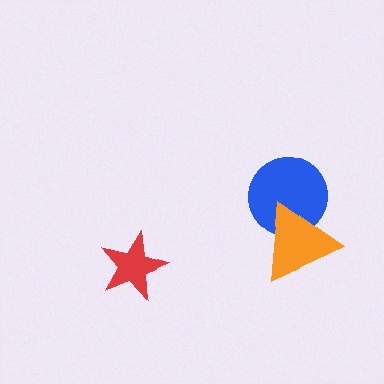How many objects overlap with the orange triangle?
1 object overlaps with the orange triangle.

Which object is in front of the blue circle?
The orange triangle is in front of the blue circle.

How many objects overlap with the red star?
0 objects overlap with the red star.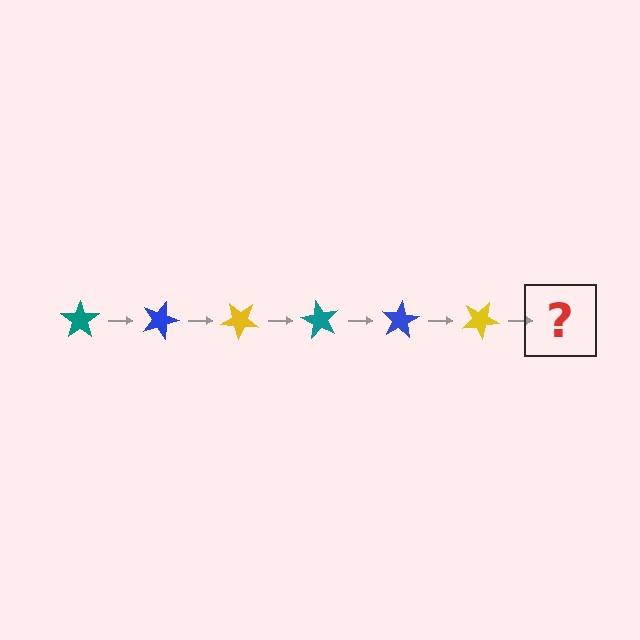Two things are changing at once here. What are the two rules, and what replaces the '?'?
The two rules are that it rotates 20 degrees each step and the color cycles through teal, blue, and yellow. The '?' should be a teal star, rotated 120 degrees from the start.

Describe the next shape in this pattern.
It should be a teal star, rotated 120 degrees from the start.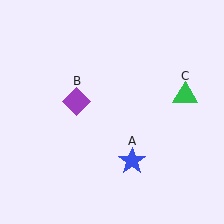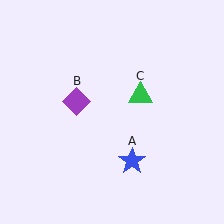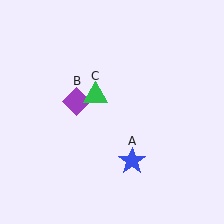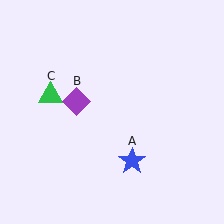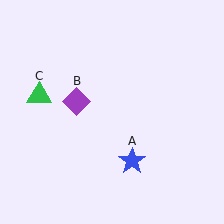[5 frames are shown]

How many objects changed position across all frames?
1 object changed position: green triangle (object C).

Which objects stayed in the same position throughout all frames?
Blue star (object A) and purple diamond (object B) remained stationary.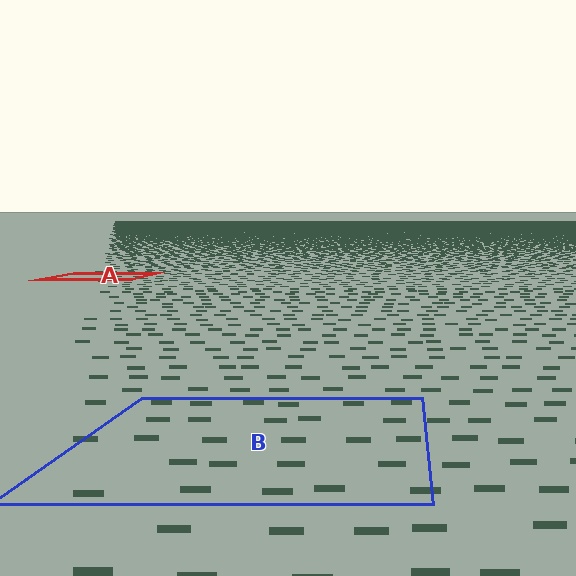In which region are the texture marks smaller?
The texture marks are smaller in region A, because it is farther away.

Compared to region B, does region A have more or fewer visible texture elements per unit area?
Region A has more texture elements per unit area — they are packed more densely because it is farther away.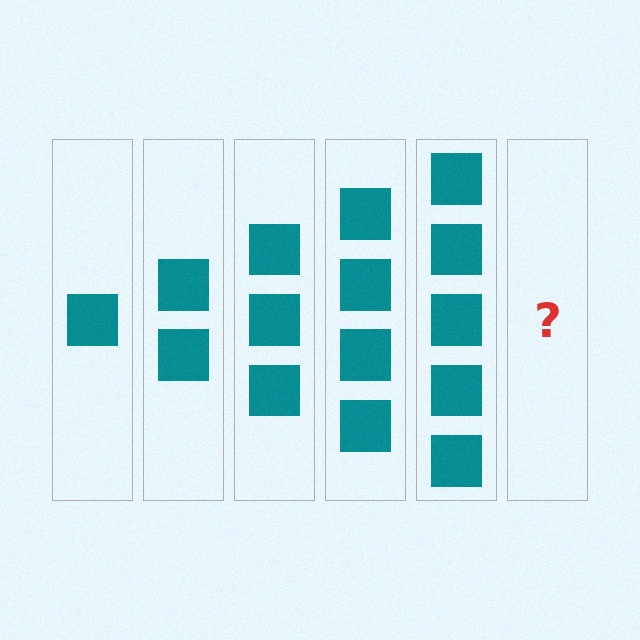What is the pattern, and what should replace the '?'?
The pattern is that each step adds one more square. The '?' should be 6 squares.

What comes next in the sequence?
The next element should be 6 squares.